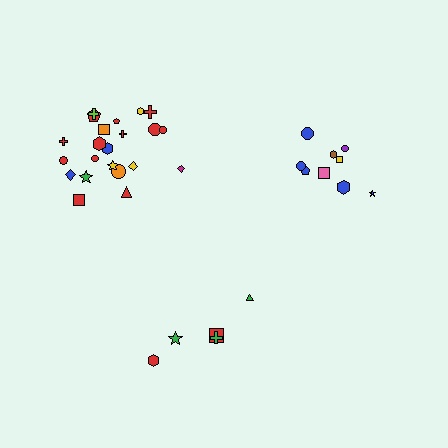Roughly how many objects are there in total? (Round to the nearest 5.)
Roughly 35 objects in total.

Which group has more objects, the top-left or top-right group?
The top-left group.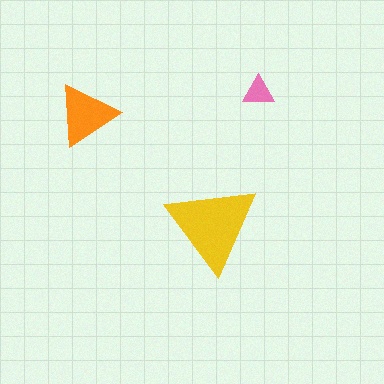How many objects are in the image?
There are 3 objects in the image.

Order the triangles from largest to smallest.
the yellow one, the orange one, the pink one.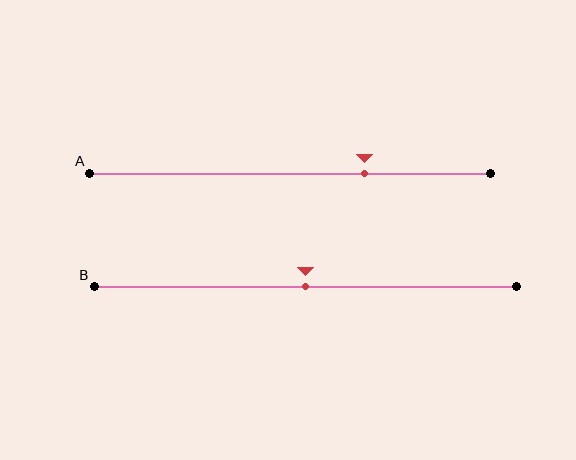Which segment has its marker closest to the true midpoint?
Segment B has its marker closest to the true midpoint.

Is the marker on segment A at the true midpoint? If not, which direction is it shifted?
No, the marker on segment A is shifted to the right by about 18% of the segment length.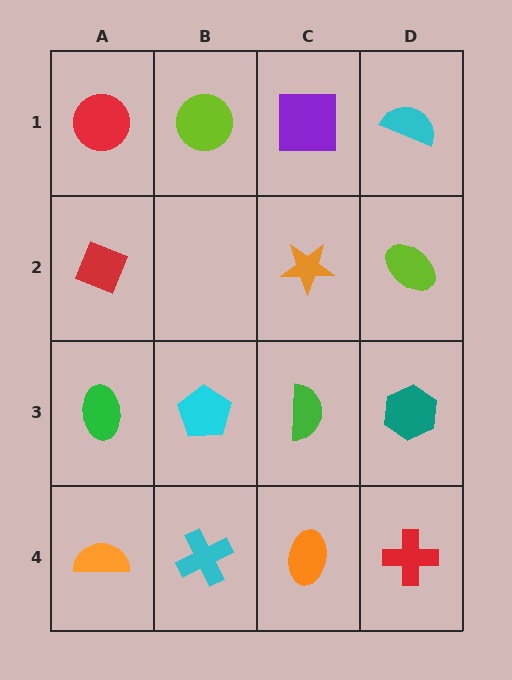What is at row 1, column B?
A lime circle.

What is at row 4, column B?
A cyan cross.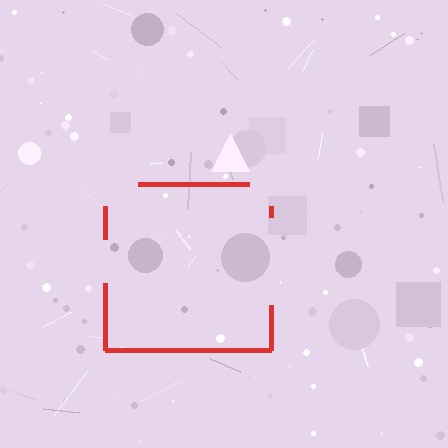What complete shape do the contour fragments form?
The contour fragments form a square.